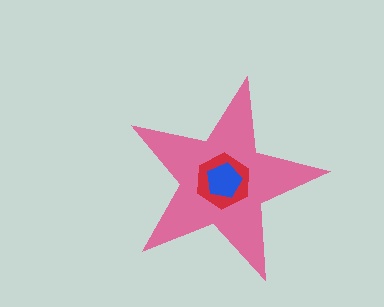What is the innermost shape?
The blue pentagon.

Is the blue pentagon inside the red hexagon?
Yes.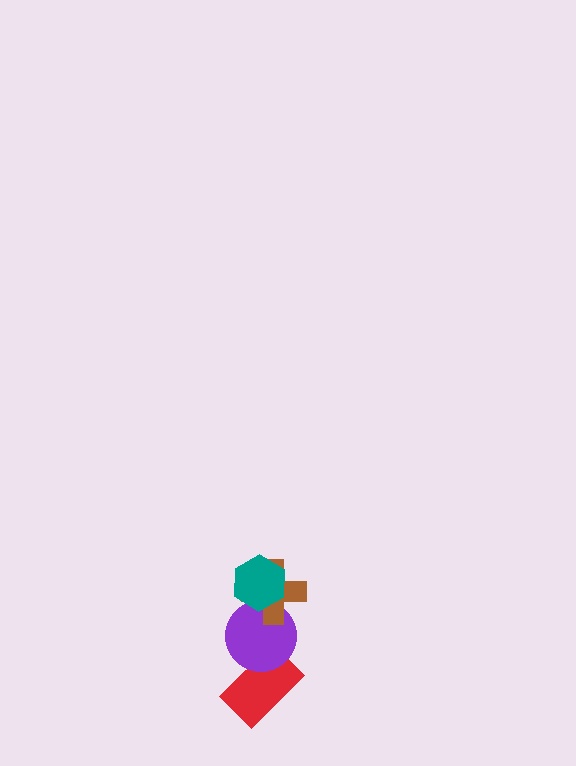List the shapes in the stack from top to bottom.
From top to bottom: the teal hexagon, the brown cross, the purple circle, the red rectangle.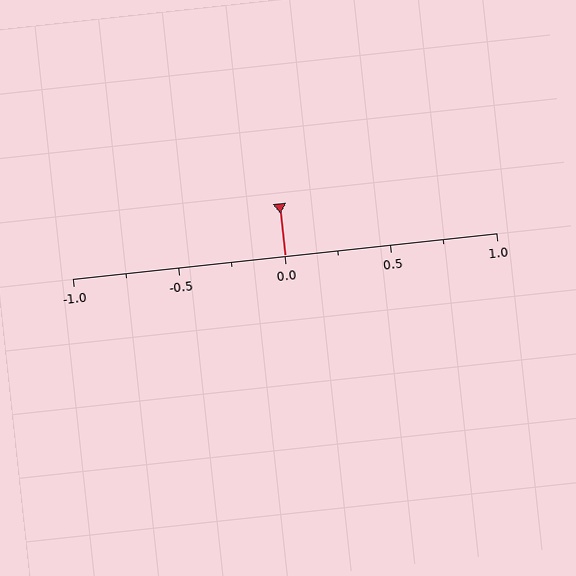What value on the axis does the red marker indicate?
The marker indicates approximately 0.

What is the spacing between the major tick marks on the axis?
The major ticks are spaced 0.5 apart.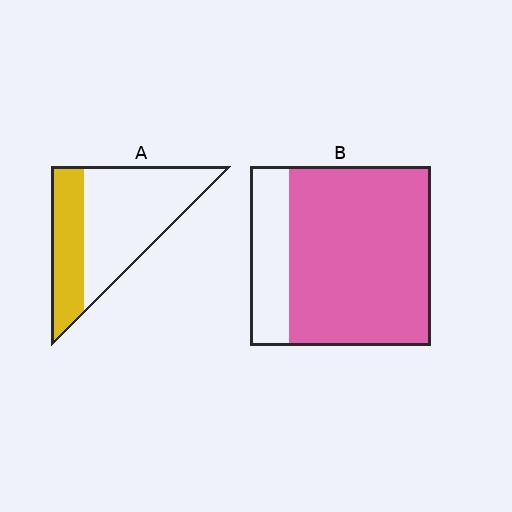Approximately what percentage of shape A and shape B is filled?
A is approximately 35% and B is approximately 80%.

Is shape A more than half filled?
No.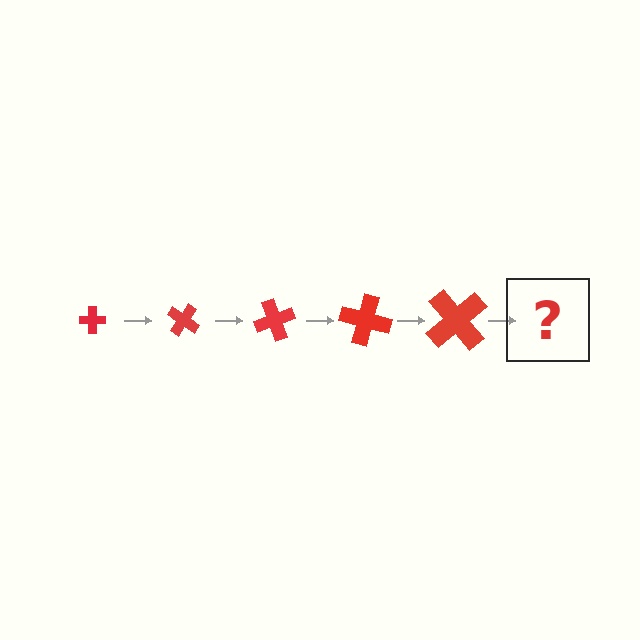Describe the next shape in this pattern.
It should be a cross, larger than the previous one and rotated 175 degrees from the start.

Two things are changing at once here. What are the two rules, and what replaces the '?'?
The two rules are that the cross grows larger each step and it rotates 35 degrees each step. The '?' should be a cross, larger than the previous one and rotated 175 degrees from the start.